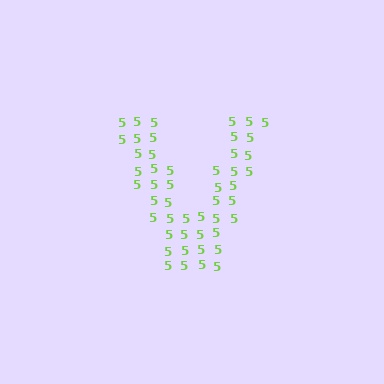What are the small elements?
The small elements are digit 5's.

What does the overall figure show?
The overall figure shows the letter V.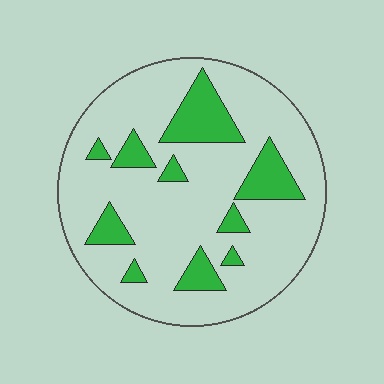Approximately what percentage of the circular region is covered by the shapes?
Approximately 20%.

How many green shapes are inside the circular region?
10.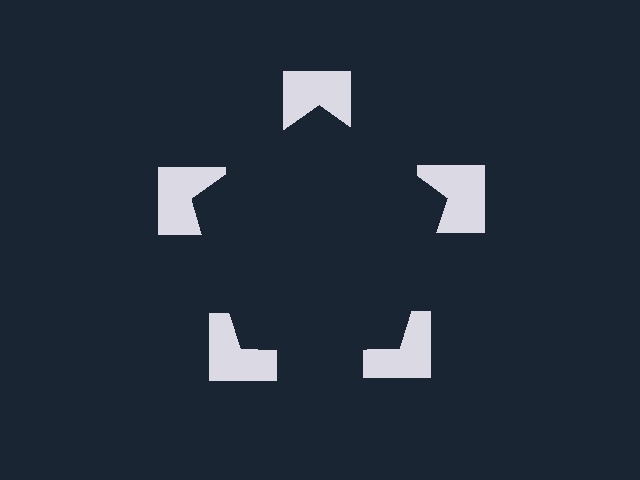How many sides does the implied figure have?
5 sides.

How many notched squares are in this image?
There are 5 — one at each vertex of the illusory pentagon.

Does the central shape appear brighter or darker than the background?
It typically appears slightly darker than the background, even though no actual brightness change is drawn.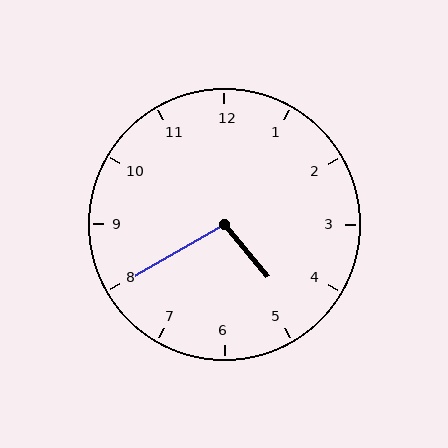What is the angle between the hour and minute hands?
Approximately 100 degrees.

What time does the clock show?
4:40.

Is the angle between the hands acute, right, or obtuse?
It is obtuse.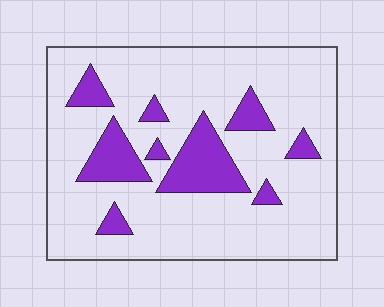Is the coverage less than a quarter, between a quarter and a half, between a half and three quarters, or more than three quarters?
Less than a quarter.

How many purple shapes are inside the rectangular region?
9.